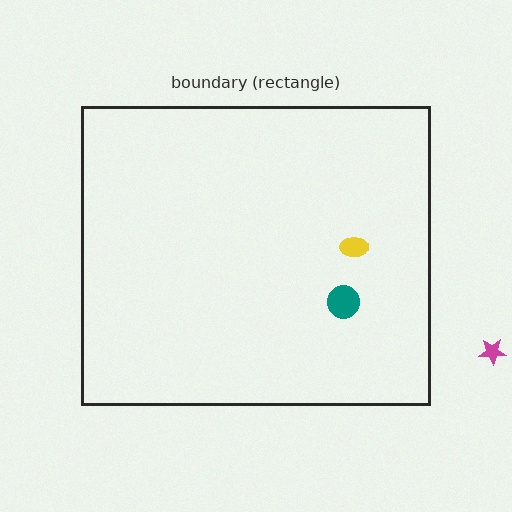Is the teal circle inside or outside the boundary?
Inside.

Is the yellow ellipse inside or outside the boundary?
Inside.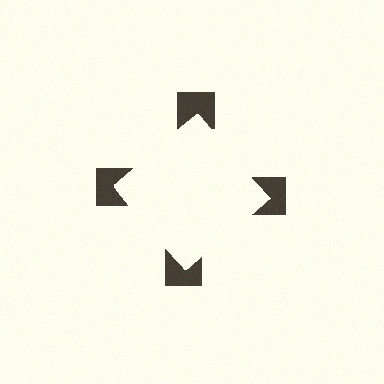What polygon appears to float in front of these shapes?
An illusory square — its edges are inferred from the aligned wedge cuts in the notched squares, not physically drawn.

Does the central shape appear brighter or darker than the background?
It typically appears slightly brighter than the background, even though no actual brightness change is drawn.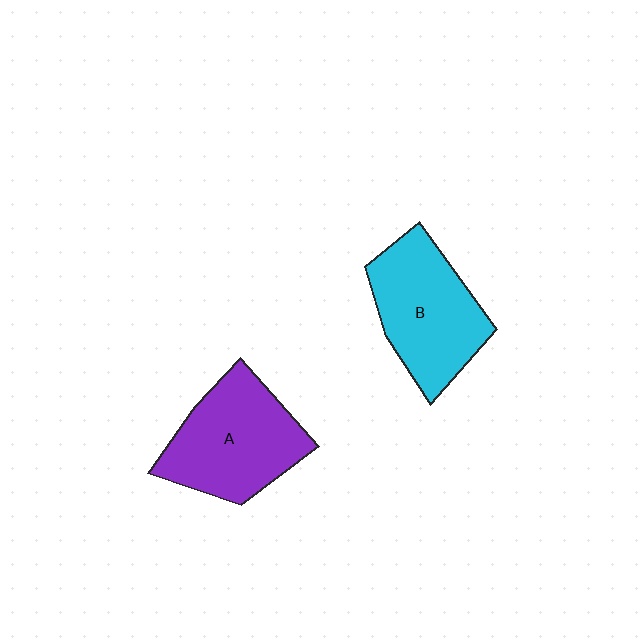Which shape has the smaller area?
Shape B (cyan).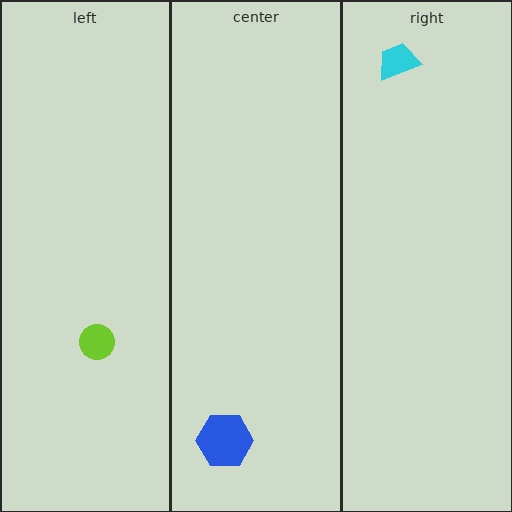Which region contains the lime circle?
The left region.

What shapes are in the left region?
The lime circle.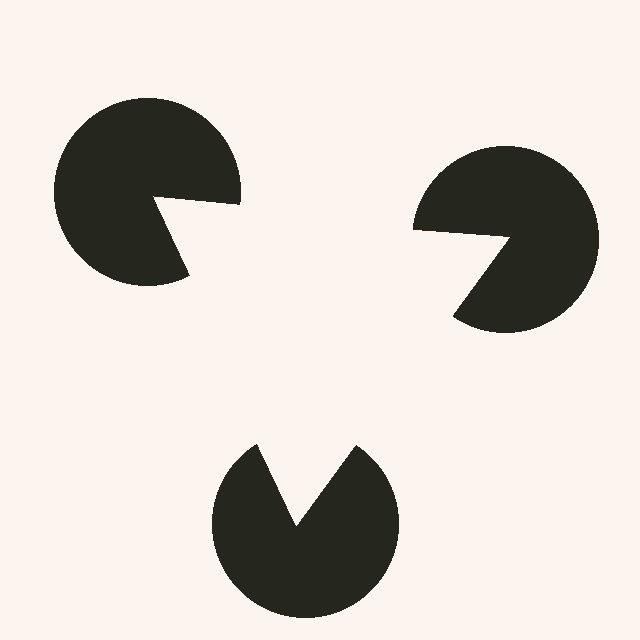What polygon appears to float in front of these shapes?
An illusory triangle — its edges are inferred from the aligned wedge cuts in the pac-man discs, not physically drawn.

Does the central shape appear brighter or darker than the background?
It typically appears slightly brighter than the background, even though no actual brightness change is drawn.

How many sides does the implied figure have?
3 sides.